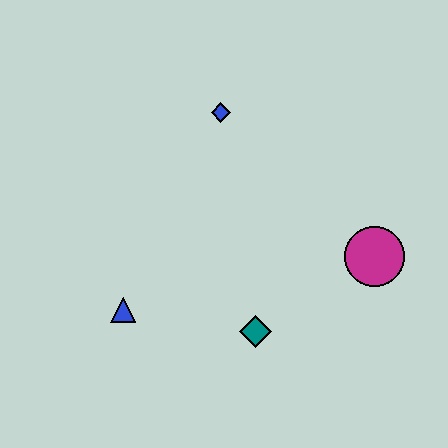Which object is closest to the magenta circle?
The teal diamond is closest to the magenta circle.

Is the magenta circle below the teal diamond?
No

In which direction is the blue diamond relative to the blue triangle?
The blue diamond is above the blue triangle.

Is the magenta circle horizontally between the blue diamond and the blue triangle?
No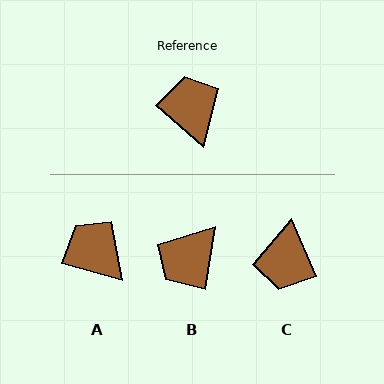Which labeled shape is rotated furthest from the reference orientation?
C, about 154 degrees away.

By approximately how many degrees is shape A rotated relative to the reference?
Approximately 25 degrees counter-clockwise.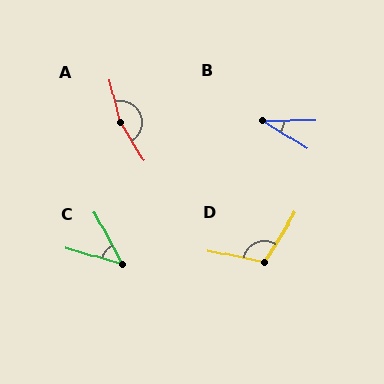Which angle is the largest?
A, at approximately 162 degrees.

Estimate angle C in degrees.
Approximately 45 degrees.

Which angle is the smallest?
B, at approximately 32 degrees.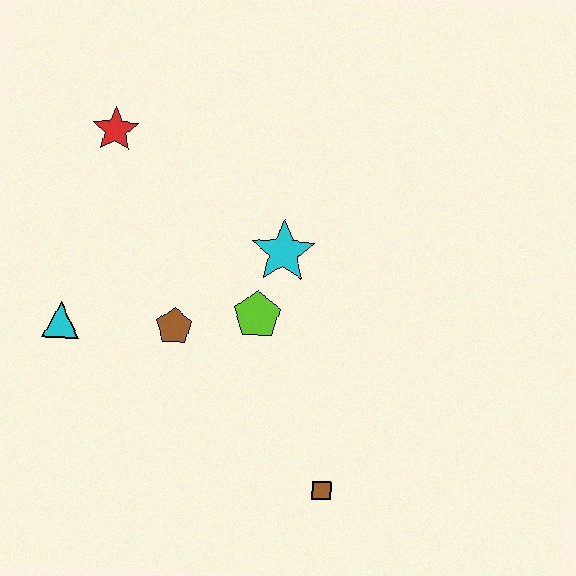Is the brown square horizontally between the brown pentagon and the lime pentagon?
No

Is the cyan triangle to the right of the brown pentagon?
No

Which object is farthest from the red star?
The brown square is farthest from the red star.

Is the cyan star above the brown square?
Yes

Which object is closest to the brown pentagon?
The lime pentagon is closest to the brown pentagon.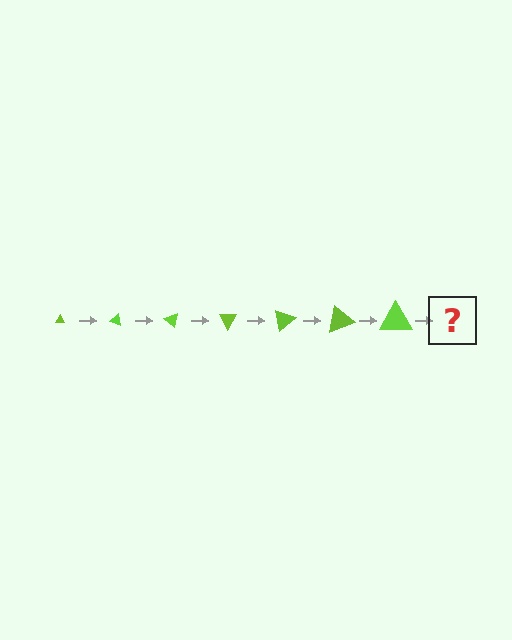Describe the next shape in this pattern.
It should be a triangle, larger than the previous one and rotated 140 degrees from the start.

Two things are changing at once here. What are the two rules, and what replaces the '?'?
The two rules are that the triangle grows larger each step and it rotates 20 degrees each step. The '?' should be a triangle, larger than the previous one and rotated 140 degrees from the start.